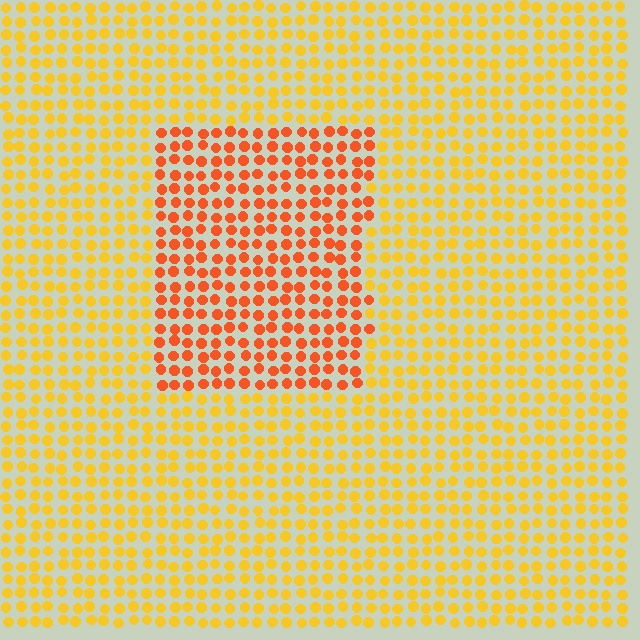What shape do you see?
I see a rectangle.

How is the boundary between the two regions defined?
The boundary is defined purely by a slight shift in hue (about 34 degrees). Spacing, size, and orientation are identical on both sides.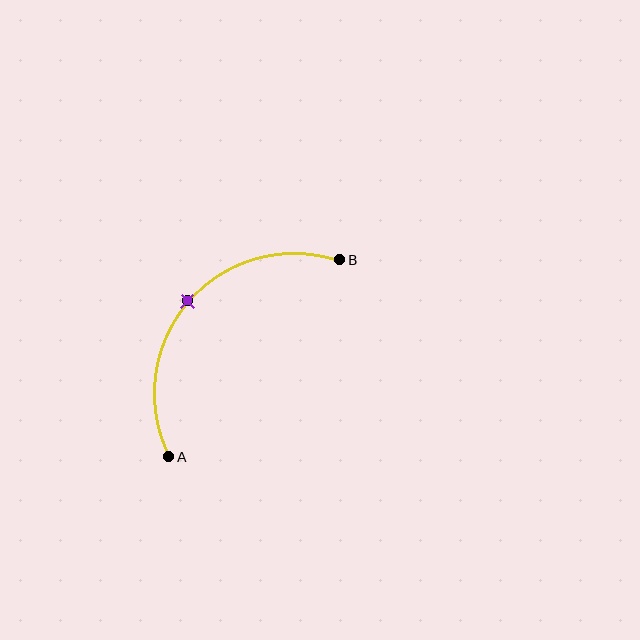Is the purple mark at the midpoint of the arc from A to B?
Yes. The purple mark lies on the arc at equal arc-length from both A and B — it is the arc midpoint.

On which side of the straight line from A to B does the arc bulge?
The arc bulges above and to the left of the straight line connecting A and B.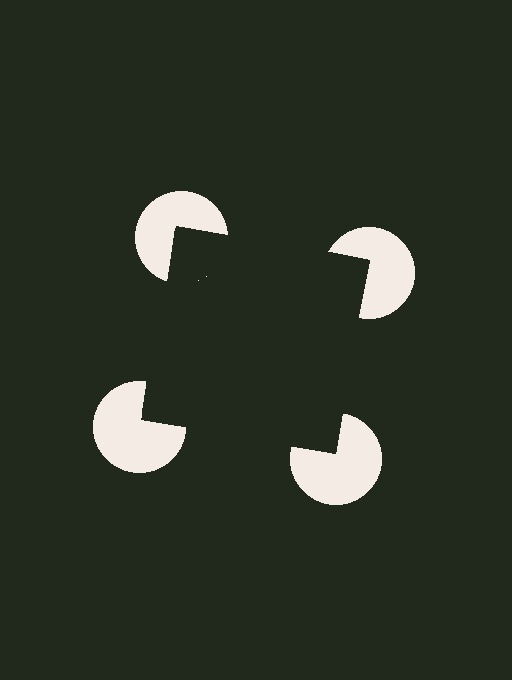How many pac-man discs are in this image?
There are 4 — one at each vertex of the illusory square.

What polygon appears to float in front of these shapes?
An illusory square — its edges are inferred from the aligned wedge cuts in the pac-man discs, not physically drawn.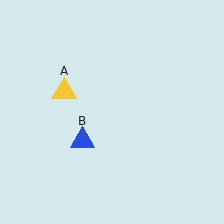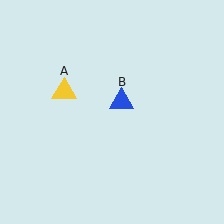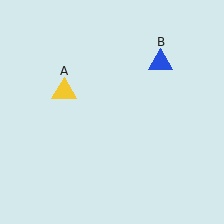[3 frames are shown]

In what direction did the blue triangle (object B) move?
The blue triangle (object B) moved up and to the right.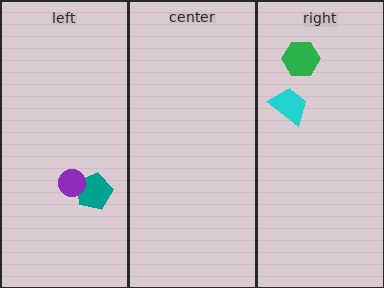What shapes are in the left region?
The teal pentagon, the purple circle.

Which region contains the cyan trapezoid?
The right region.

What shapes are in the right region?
The green hexagon, the cyan trapezoid.